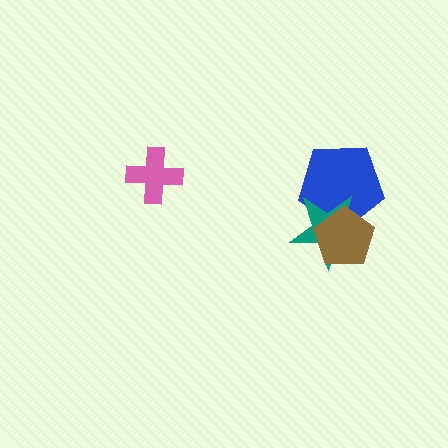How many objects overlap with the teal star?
2 objects overlap with the teal star.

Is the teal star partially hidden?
Yes, it is partially covered by another shape.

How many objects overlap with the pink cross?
0 objects overlap with the pink cross.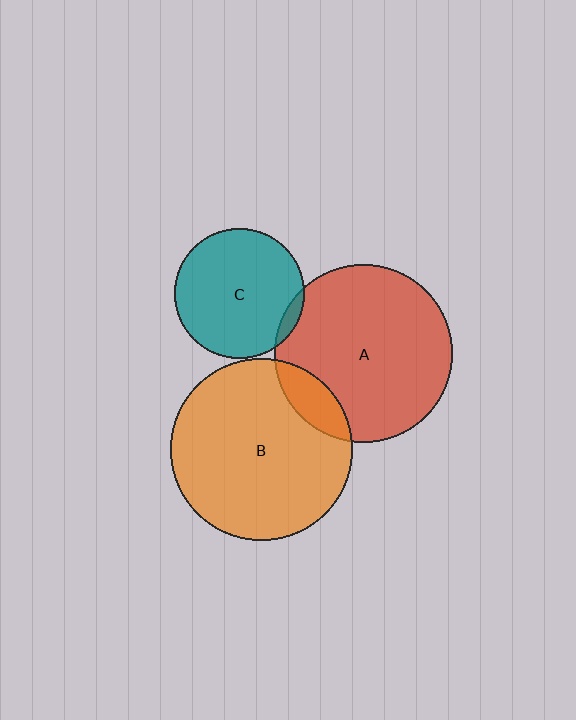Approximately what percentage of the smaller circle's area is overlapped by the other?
Approximately 5%.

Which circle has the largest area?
Circle B (orange).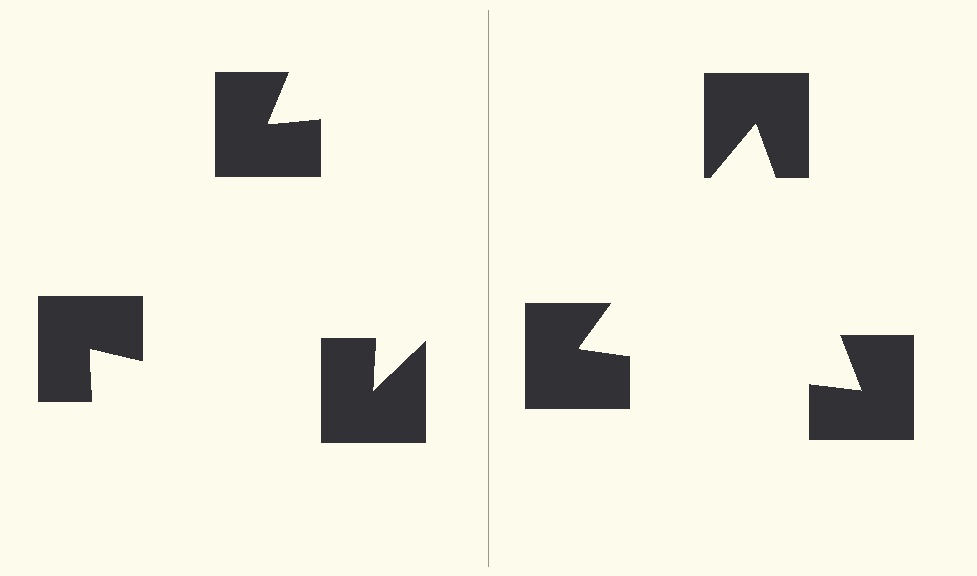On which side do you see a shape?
An illusory triangle appears on the right side. On the left side the wedge cuts are rotated, so no coherent shape forms.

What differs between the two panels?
The notched squares are positioned identically on both sides; only the wedge orientations differ. On the right they align to a triangle; on the left they are misaligned.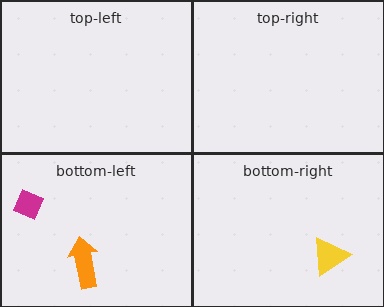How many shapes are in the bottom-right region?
1.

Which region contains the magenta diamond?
The bottom-left region.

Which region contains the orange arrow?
The bottom-left region.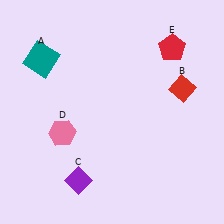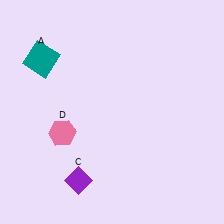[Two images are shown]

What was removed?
The red pentagon (E), the red diamond (B) were removed in Image 2.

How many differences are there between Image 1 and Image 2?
There are 2 differences between the two images.